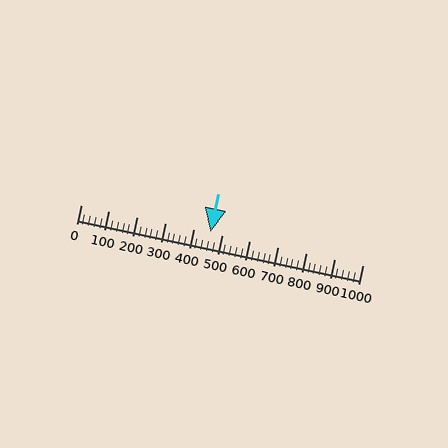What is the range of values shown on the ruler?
The ruler shows values from 0 to 1000.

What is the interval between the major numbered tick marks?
The major tick marks are spaced 100 units apart.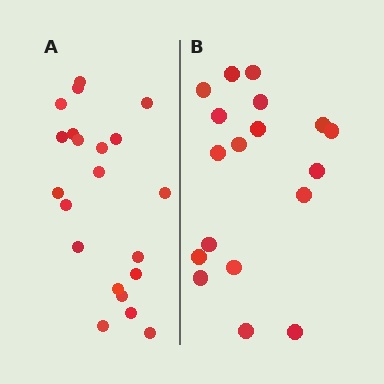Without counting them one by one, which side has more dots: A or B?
Region A (the left region) has more dots.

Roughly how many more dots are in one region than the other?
Region A has just a few more — roughly 2 or 3 more dots than region B.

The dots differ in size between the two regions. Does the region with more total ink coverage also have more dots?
No. Region B has more total ink coverage because its dots are larger, but region A actually contains more individual dots. Total area can be misleading — the number of items is what matters here.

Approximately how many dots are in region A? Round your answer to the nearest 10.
About 20 dots. (The exact count is 21, which rounds to 20.)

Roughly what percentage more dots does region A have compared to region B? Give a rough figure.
About 15% more.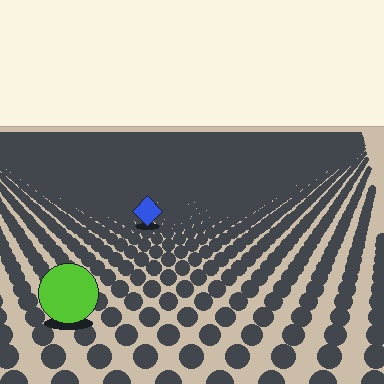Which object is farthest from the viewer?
The blue diamond is farthest from the viewer. It appears smaller and the ground texture around it is denser.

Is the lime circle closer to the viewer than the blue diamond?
Yes. The lime circle is closer — you can tell from the texture gradient: the ground texture is coarser near it.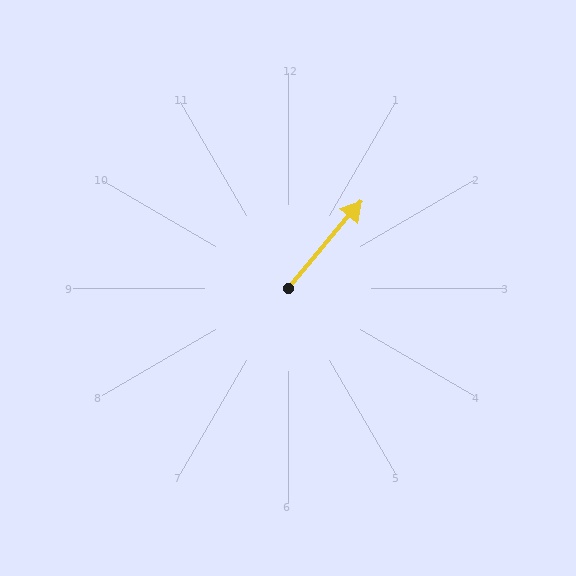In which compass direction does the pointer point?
Northeast.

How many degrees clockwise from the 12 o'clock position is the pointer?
Approximately 40 degrees.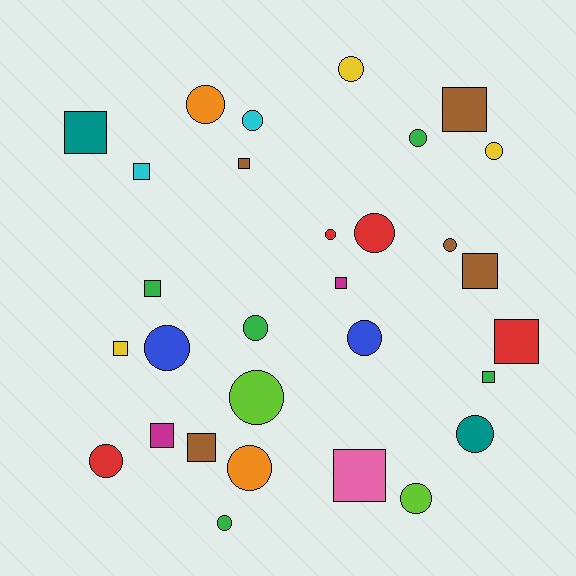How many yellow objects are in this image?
There are 3 yellow objects.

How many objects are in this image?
There are 30 objects.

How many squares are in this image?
There are 13 squares.